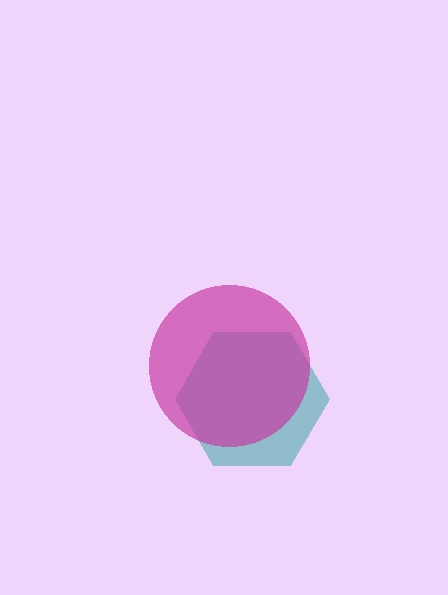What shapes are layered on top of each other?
The layered shapes are: a teal hexagon, a magenta circle.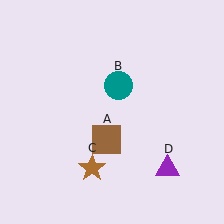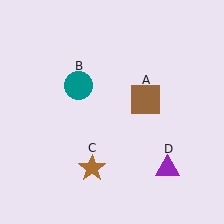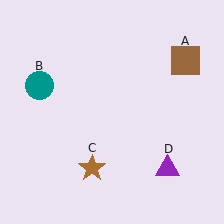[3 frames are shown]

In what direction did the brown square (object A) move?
The brown square (object A) moved up and to the right.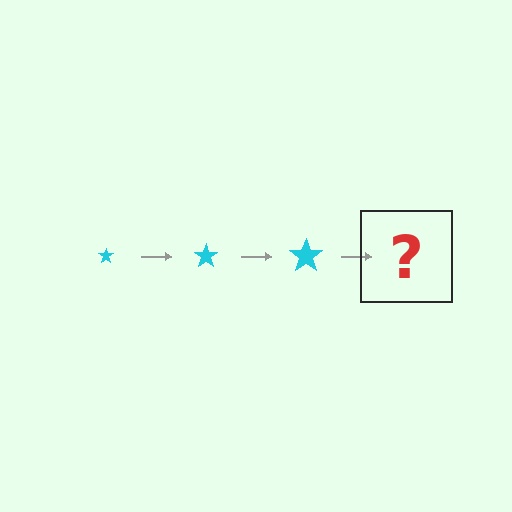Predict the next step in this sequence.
The next step is a cyan star, larger than the previous one.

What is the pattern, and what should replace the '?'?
The pattern is that the star gets progressively larger each step. The '?' should be a cyan star, larger than the previous one.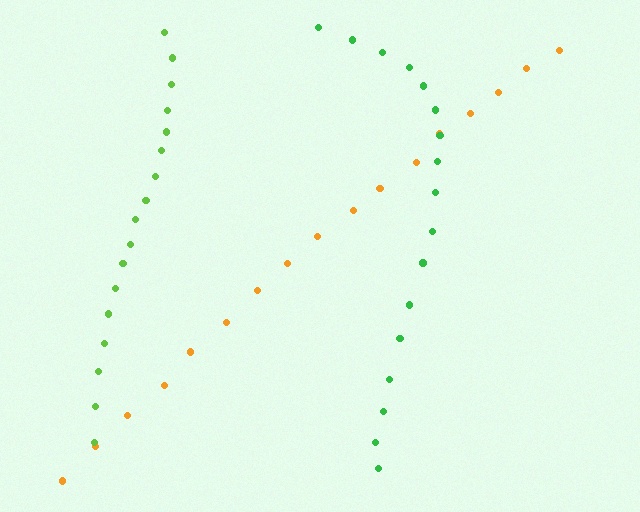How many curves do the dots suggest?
There are 3 distinct paths.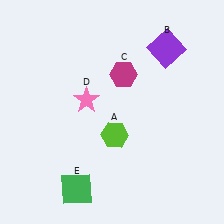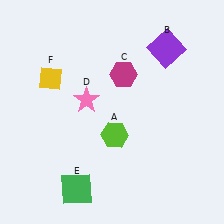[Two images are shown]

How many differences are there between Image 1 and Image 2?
There is 1 difference between the two images.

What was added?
A yellow diamond (F) was added in Image 2.